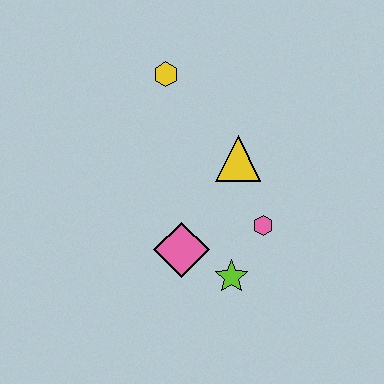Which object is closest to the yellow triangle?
The pink hexagon is closest to the yellow triangle.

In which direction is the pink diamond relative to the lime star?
The pink diamond is to the left of the lime star.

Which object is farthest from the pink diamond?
The yellow hexagon is farthest from the pink diamond.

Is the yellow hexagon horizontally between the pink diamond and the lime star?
No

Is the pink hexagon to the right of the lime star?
Yes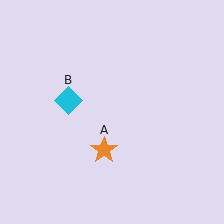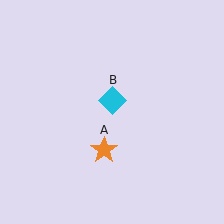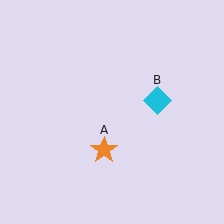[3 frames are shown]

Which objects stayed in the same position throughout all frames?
Orange star (object A) remained stationary.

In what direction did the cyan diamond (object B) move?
The cyan diamond (object B) moved right.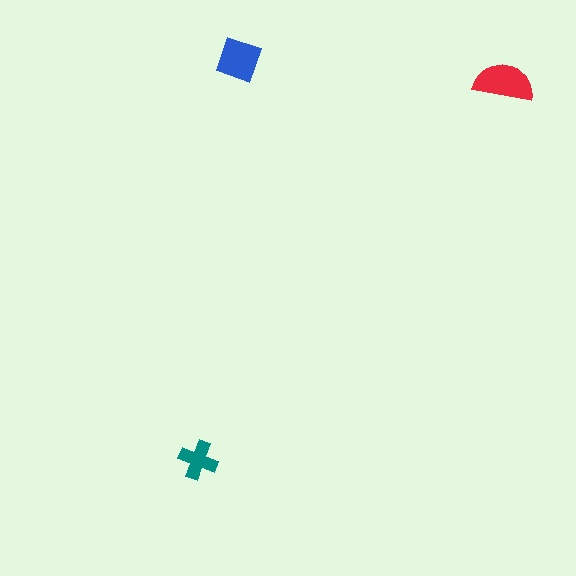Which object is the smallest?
The teal cross.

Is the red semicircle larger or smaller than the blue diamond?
Larger.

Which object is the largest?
The red semicircle.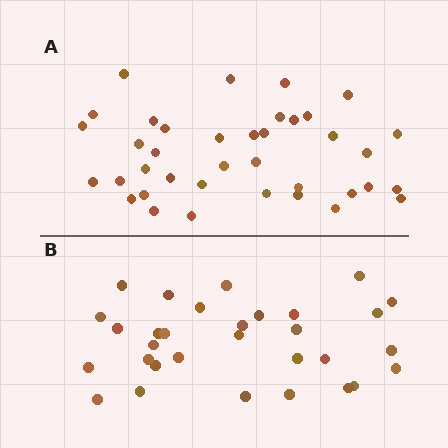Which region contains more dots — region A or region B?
Region A (the top region) has more dots.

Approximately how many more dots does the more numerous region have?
Region A has roughly 8 or so more dots than region B.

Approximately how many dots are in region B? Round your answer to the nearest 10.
About 30 dots. (The exact count is 31, which rounds to 30.)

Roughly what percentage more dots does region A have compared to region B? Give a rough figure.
About 25% more.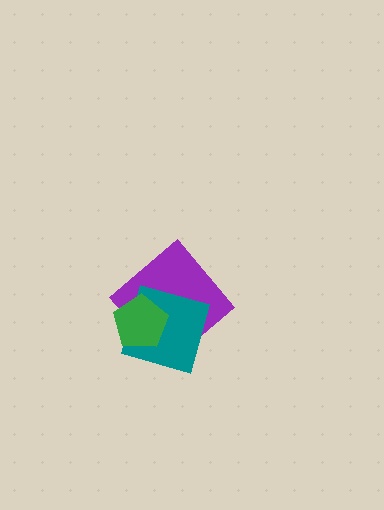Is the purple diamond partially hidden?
Yes, it is partially covered by another shape.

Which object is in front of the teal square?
The green pentagon is in front of the teal square.